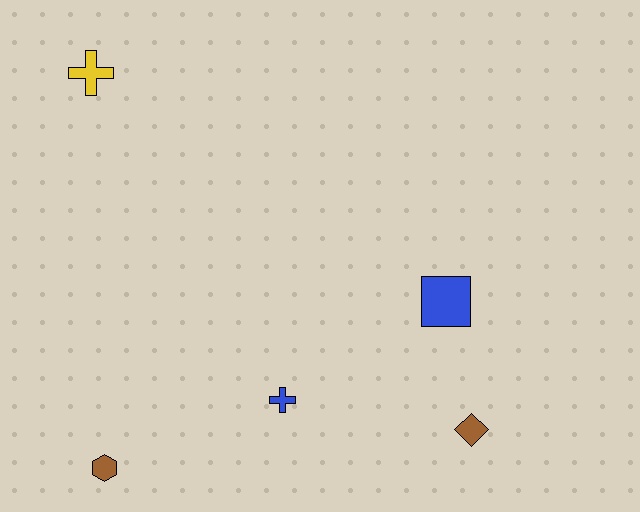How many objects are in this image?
There are 5 objects.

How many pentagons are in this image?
There are no pentagons.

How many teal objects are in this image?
There are no teal objects.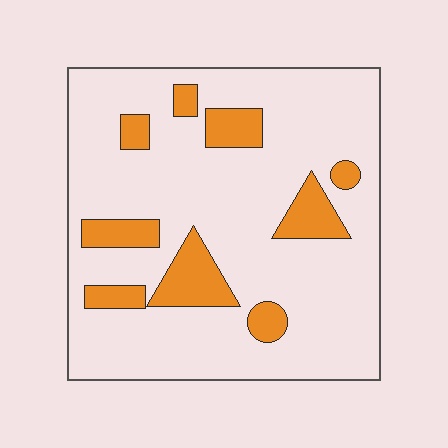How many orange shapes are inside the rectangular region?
9.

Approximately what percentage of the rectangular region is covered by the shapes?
Approximately 15%.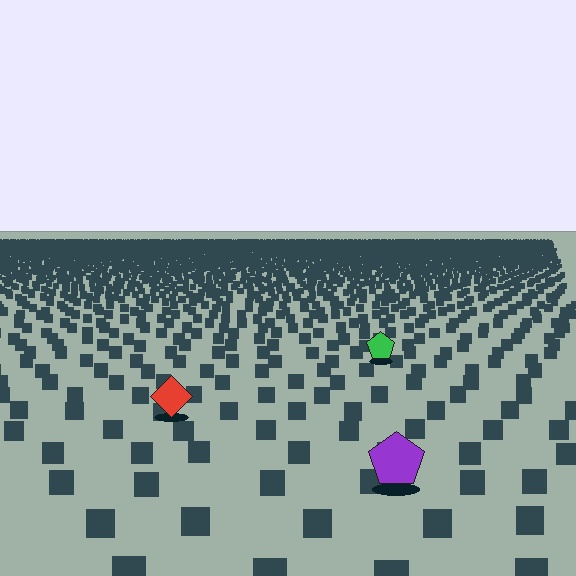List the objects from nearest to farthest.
From nearest to farthest: the purple pentagon, the red diamond, the green pentagon.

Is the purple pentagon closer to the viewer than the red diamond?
Yes. The purple pentagon is closer — you can tell from the texture gradient: the ground texture is coarser near it.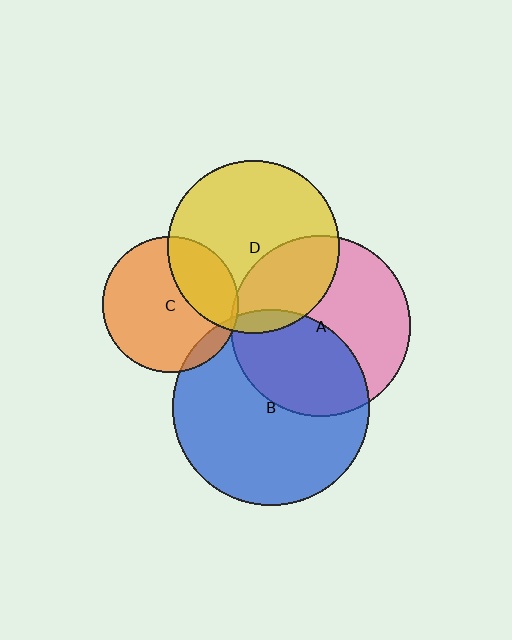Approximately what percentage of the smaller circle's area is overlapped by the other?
Approximately 30%.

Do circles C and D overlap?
Yes.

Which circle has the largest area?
Circle B (blue).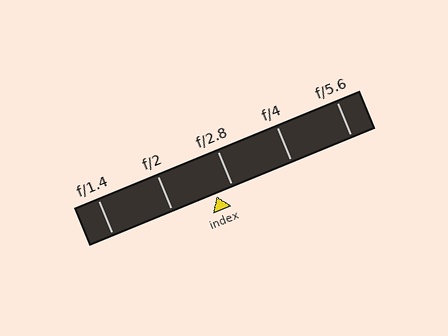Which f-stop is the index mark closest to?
The index mark is closest to f/2.8.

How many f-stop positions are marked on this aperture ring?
There are 5 f-stop positions marked.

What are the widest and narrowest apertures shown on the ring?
The widest aperture shown is f/1.4 and the narrowest is f/5.6.